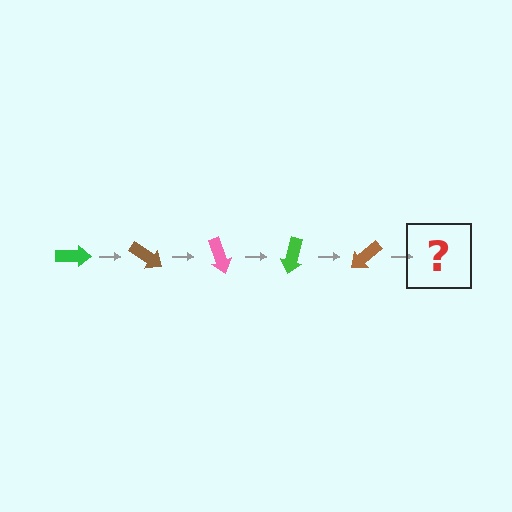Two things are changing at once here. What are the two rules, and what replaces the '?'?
The two rules are that it rotates 35 degrees each step and the color cycles through green, brown, and pink. The '?' should be a pink arrow, rotated 175 degrees from the start.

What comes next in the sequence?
The next element should be a pink arrow, rotated 175 degrees from the start.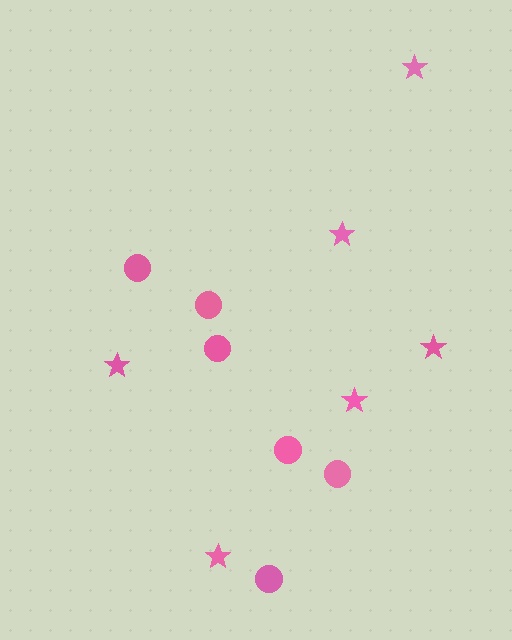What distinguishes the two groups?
There are 2 groups: one group of stars (6) and one group of circles (6).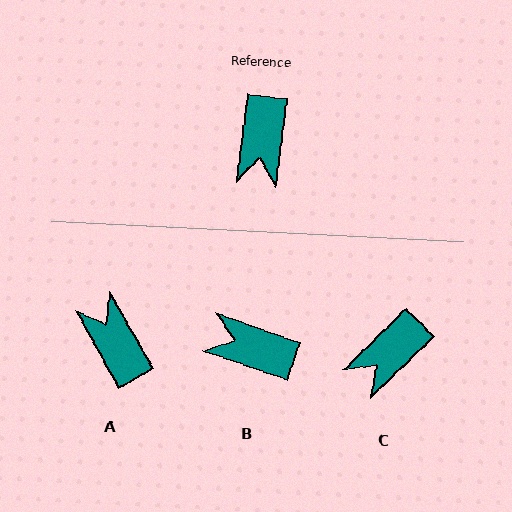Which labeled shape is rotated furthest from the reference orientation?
A, about 144 degrees away.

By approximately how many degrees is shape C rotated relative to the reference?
Approximately 38 degrees clockwise.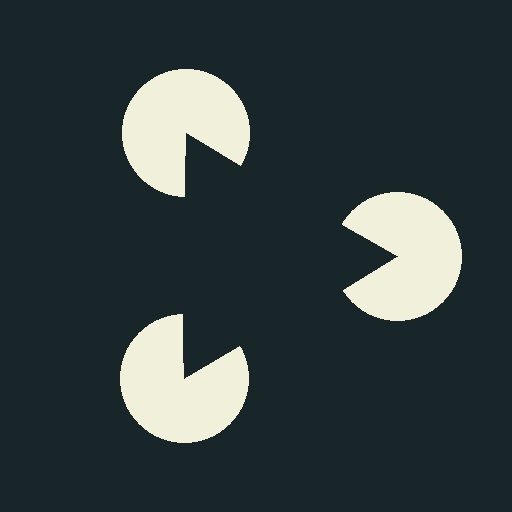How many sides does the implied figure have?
3 sides.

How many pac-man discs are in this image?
There are 3 — one at each vertex of the illusory triangle.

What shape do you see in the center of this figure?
An illusory triangle — its edges are inferred from the aligned wedge cuts in the pac-man discs, not physically drawn.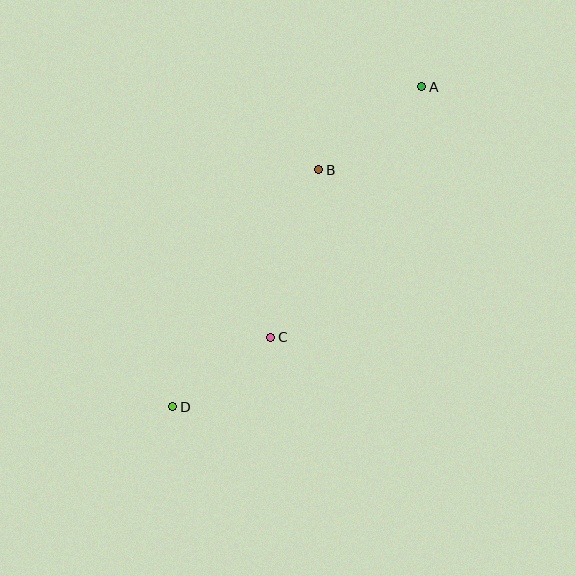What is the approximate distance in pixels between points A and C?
The distance between A and C is approximately 293 pixels.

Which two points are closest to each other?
Points C and D are closest to each other.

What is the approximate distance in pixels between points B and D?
The distance between B and D is approximately 279 pixels.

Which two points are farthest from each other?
Points A and D are farthest from each other.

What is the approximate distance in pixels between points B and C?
The distance between B and C is approximately 174 pixels.